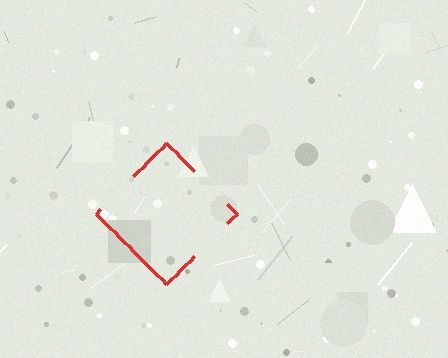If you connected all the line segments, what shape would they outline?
They would outline a diamond.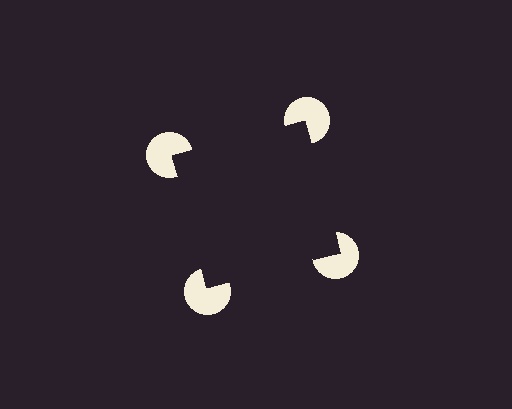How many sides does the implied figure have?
4 sides.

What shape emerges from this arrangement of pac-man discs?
An illusory square — its edges are inferred from the aligned wedge cuts in the pac-man discs, not physically drawn.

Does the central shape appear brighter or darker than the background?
It typically appears slightly darker than the background, even though no actual brightness change is drawn.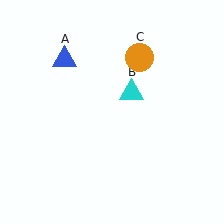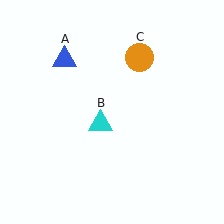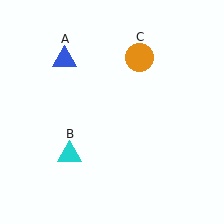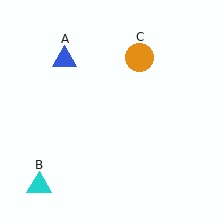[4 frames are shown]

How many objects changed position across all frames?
1 object changed position: cyan triangle (object B).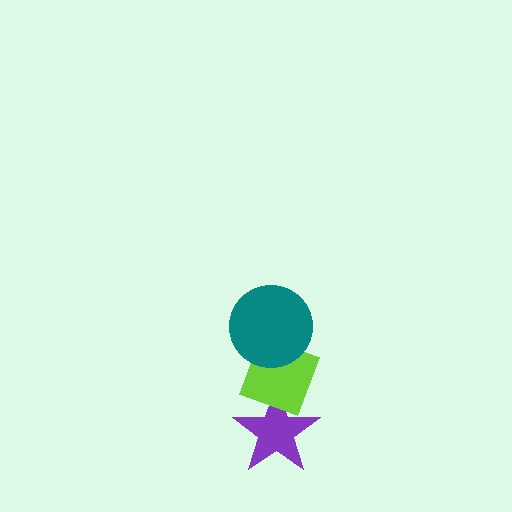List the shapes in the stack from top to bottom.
From top to bottom: the teal circle, the lime diamond, the purple star.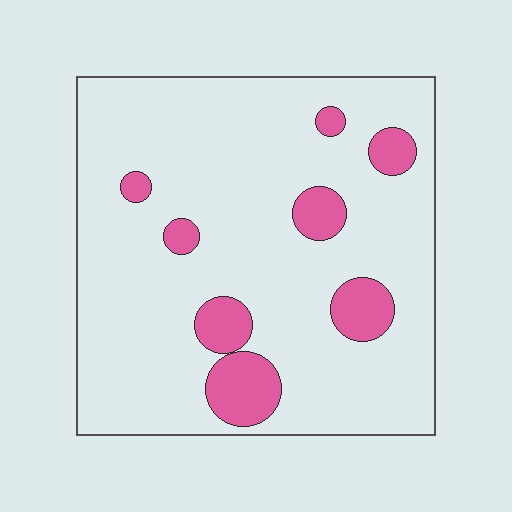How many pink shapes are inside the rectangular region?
8.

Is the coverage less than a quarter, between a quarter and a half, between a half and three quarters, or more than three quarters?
Less than a quarter.